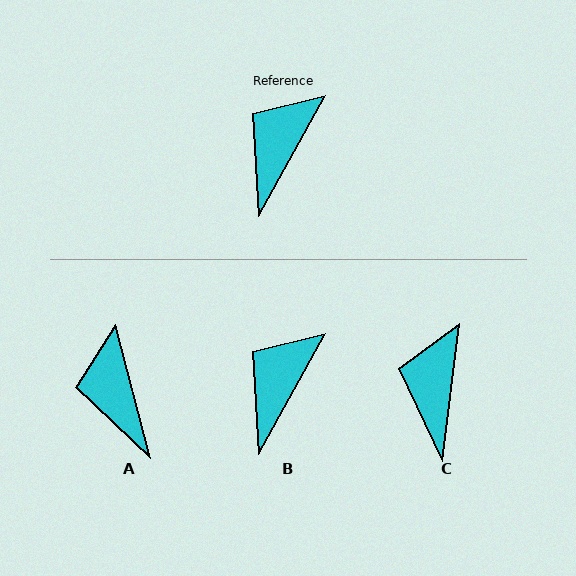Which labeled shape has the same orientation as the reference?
B.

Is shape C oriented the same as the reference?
No, it is off by about 22 degrees.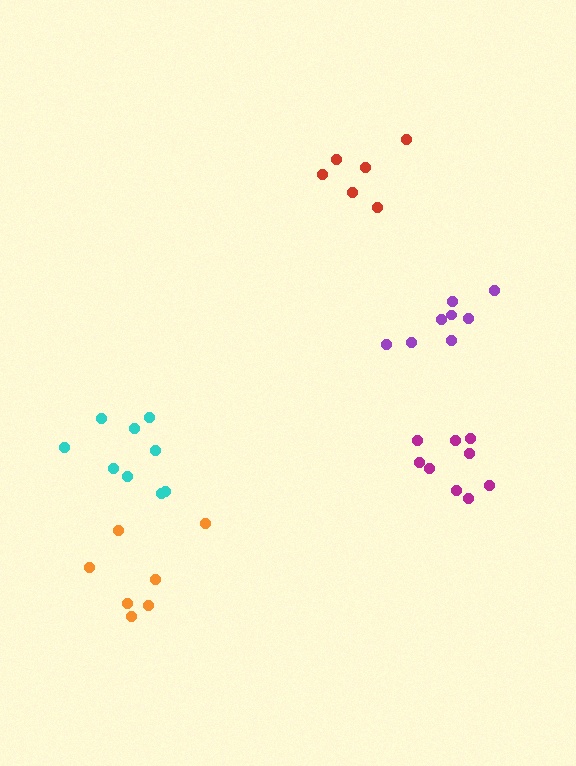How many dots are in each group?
Group 1: 9 dots, Group 2: 6 dots, Group 3: 8 dots, Group 4: 7 dots, Group 5: 9 dots (39 total).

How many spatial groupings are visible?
There are 5 spatial groupings.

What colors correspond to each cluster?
The clusters are colored: magenta, red, purple, orange, cyan.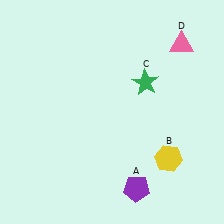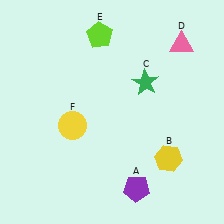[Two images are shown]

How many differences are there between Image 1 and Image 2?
There are 2 differences between the two images.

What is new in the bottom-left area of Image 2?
A yellow circle (F) was added in the bottom-left area of Image 2.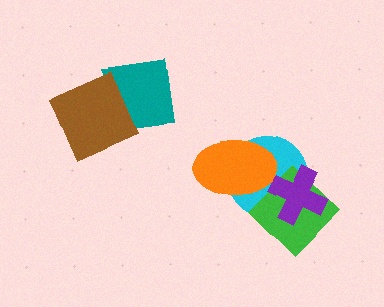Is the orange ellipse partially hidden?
No, no other shape covers it.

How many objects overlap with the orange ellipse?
2 objects overlap with the orange ellipse.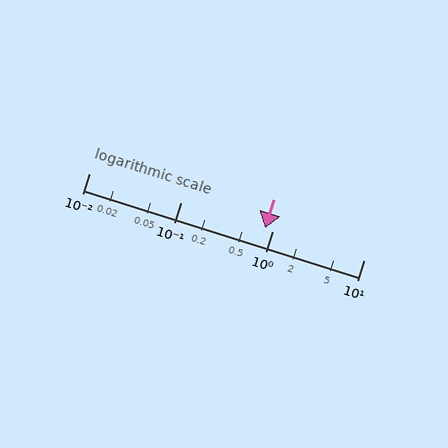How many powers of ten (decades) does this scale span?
The scale spans 3 decades, from 0.01 to 10.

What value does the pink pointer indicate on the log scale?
The pointer indicates approximately 0.84.